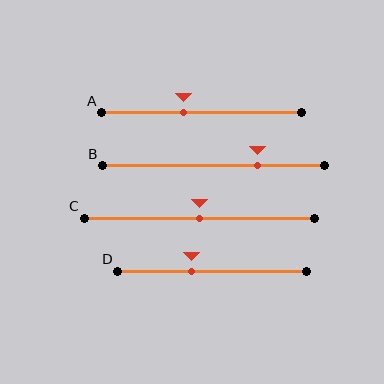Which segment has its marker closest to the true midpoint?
Segment C has its marker closest to the true midpoint.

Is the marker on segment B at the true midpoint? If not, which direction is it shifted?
No, the marker on segment B is shifted to the right by about 20% of the segment length.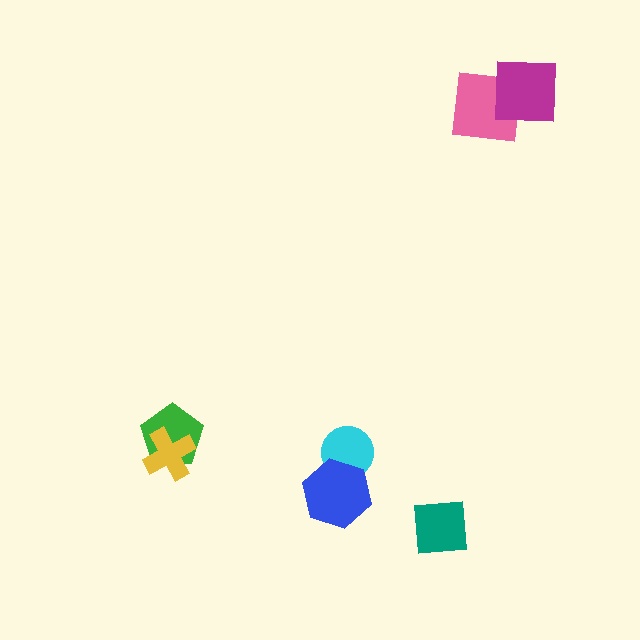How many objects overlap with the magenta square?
1 object overlaps with the magenta square.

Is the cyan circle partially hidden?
Yes, it is partially covered by another shape.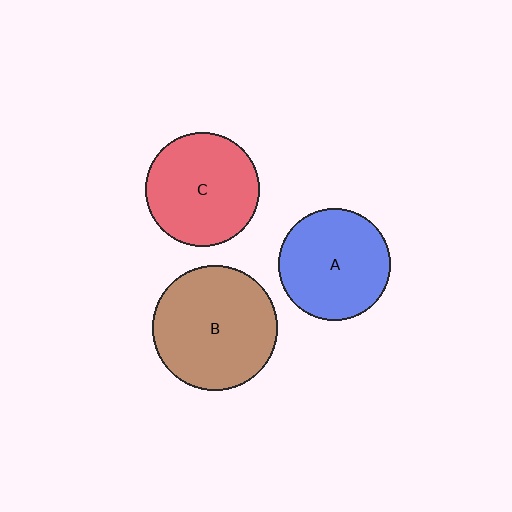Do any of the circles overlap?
No, none of the circles overlap.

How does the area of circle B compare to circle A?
Approximately 1.3 times.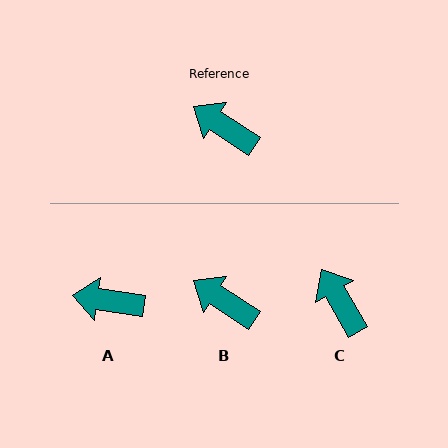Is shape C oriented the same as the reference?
No, it is off by about 26 degrees.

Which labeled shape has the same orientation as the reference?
B.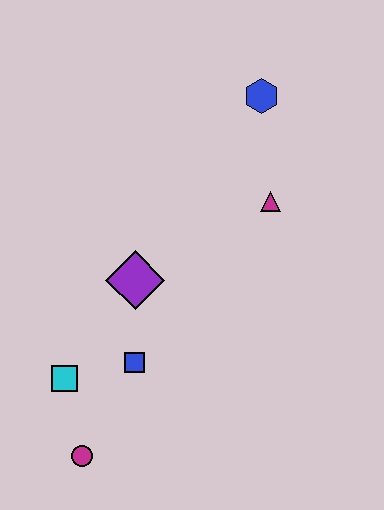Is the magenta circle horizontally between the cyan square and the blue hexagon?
Yes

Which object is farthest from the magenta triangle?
The magenta circle is farthest from the magenta triangle.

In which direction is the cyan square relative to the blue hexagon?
The cyan square is below the blue hexagon.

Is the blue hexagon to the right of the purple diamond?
Yes